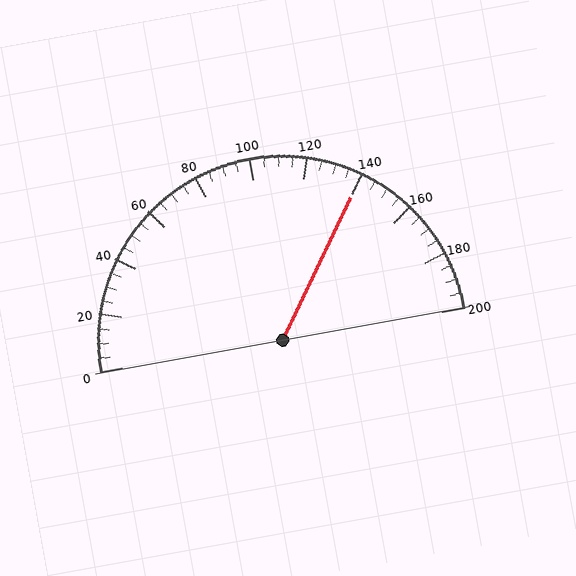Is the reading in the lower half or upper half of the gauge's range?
The reading is in the upper half of the range (0 to 200).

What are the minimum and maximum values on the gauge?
The gauge ranges from 0 to 200.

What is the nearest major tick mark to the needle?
The nearest major tick mark is 140.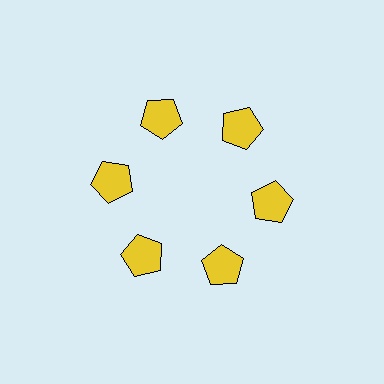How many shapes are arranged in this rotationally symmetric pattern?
There are 6 shapes, arranged in 6 groups of 1.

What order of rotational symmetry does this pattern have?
This pattern has 6-fold rotational symmetry.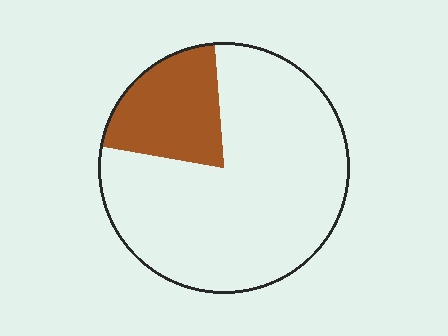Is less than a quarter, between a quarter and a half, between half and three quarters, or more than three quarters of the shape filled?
Less than a quarter.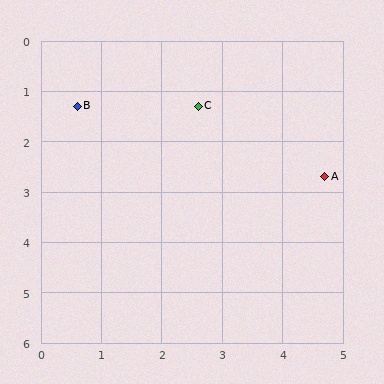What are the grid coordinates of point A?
Point A is at approximately (4.7, 2.7).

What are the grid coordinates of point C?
Point C is at approximately (2.6, 1.3).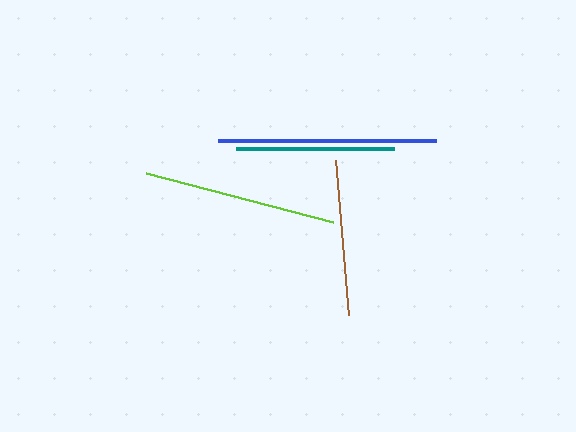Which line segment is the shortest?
The brown line is the shortest at approximately 156 pixels.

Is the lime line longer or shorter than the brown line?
The lime line is longer than the brown line.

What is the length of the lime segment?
The lime segment is approximately 193 pixels long.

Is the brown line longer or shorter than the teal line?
The teal line is longer than the brown line.